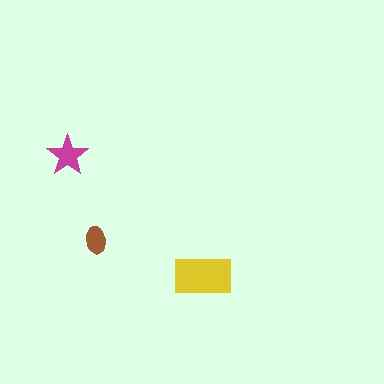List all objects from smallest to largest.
The brown ellipse, the magenta star, the yellow rectangle.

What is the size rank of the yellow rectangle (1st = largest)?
1st.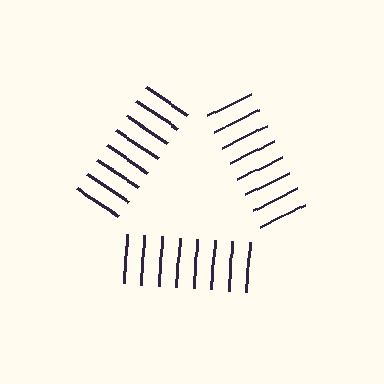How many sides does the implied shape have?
3 sides — the line-ends trace a triangle.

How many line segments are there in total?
24 — 8 along each of the 3 edges.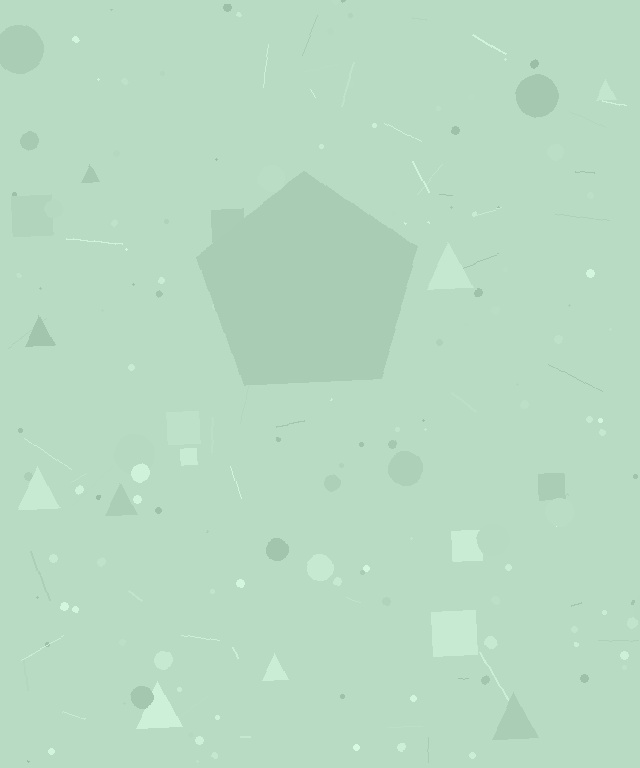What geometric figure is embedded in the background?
A pentagon is embedded in the background.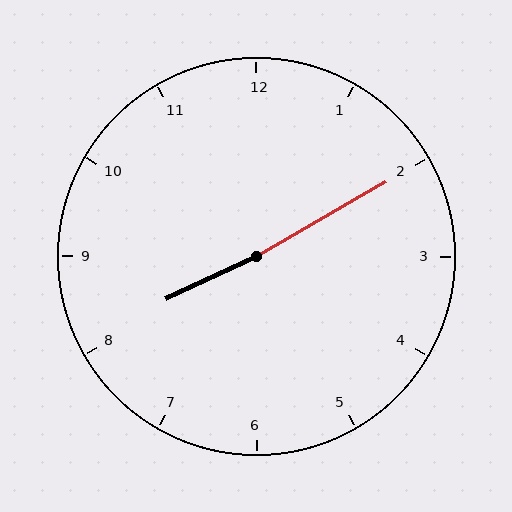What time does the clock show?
8:10.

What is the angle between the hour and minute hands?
Approximately 175 degrees.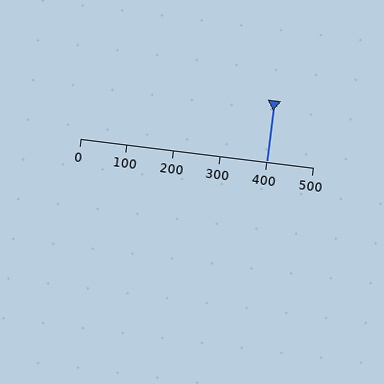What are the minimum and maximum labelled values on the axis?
The axis runs from 0 to 500.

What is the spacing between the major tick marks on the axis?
The major ticks are spaced 100 apart.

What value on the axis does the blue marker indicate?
The marker indicates approximately 400.